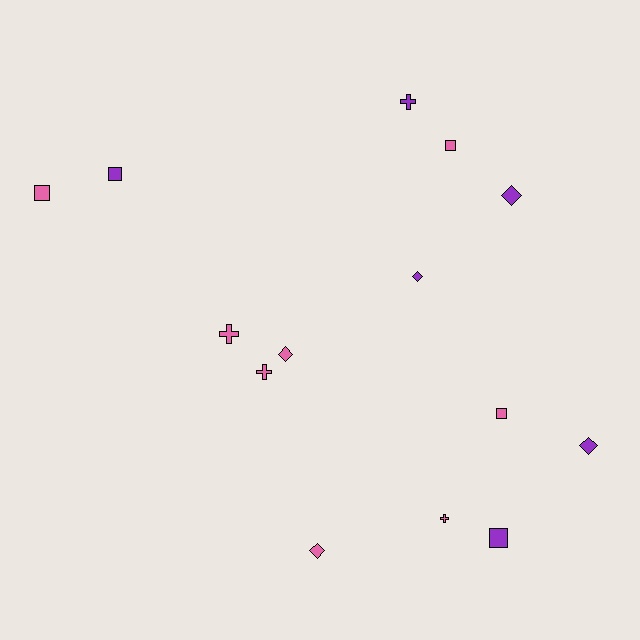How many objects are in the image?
There are 14 objects.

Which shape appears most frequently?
Diamond, with 5 objects.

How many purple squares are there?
There are 2 purple squares.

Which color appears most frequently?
Pink, with 8 objects.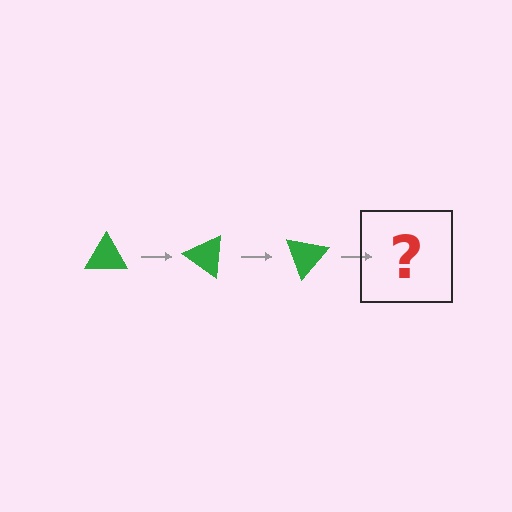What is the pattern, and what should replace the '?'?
The pattern is that the triangle rotates 35 degrees each step. The '?' should be a green triangle rotated 105 degrees.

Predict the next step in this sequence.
The next step is a green triangle rotated 105 degrees.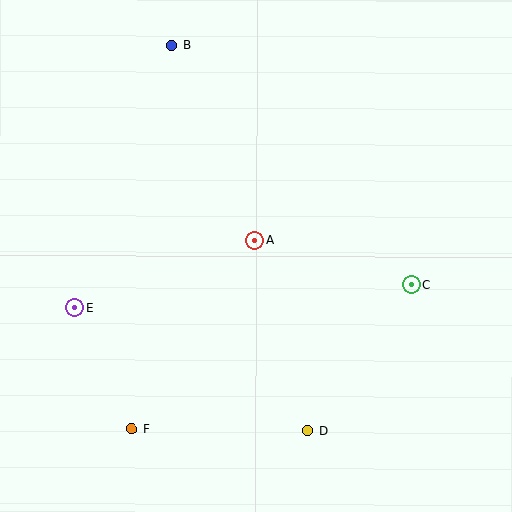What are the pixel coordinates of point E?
Point E is at (75, 308).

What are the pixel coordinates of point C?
Point C is at (411, 284).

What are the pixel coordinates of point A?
Point A is at (255, 240).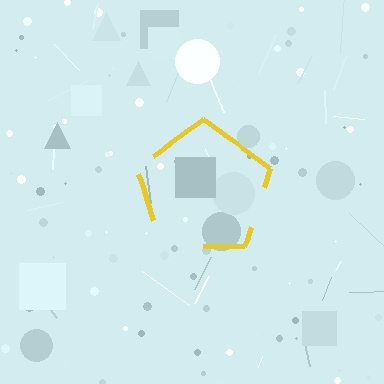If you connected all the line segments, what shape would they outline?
They would outline a pentagon.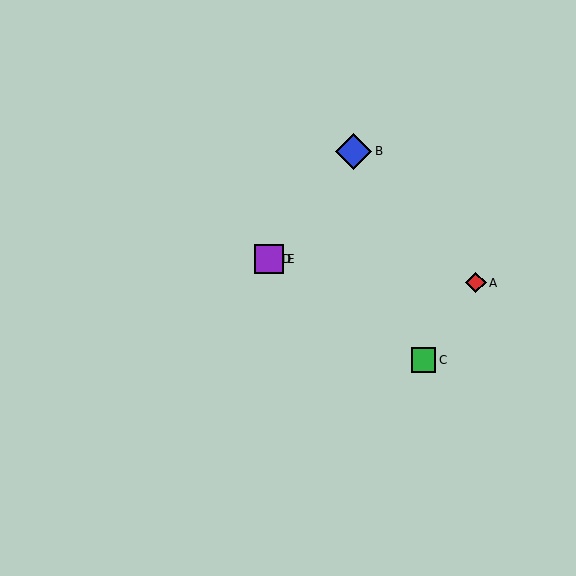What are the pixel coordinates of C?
Object C is at (424, 360).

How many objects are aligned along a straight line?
3 objects (C, D, E) are aligned along a straight line.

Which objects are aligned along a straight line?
Objects C, D, E are aligned along a straight line.